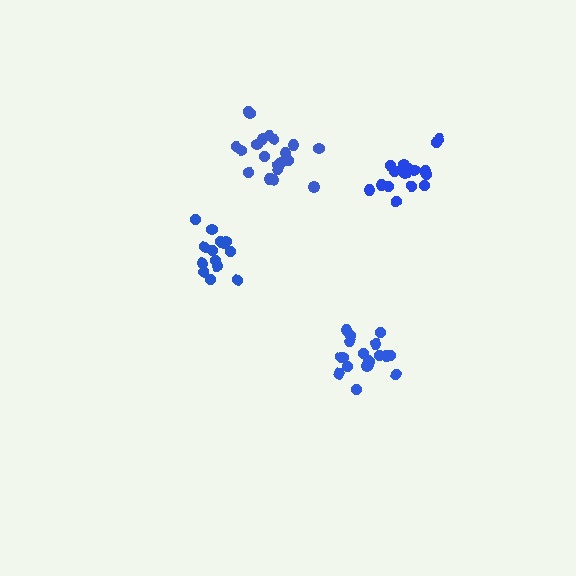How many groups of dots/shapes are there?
There are 4 groups.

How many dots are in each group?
Group 1: 19 dots, Group 2: 20 dots, Group 3: 15 dots, Group 4: 18 dots (72 total).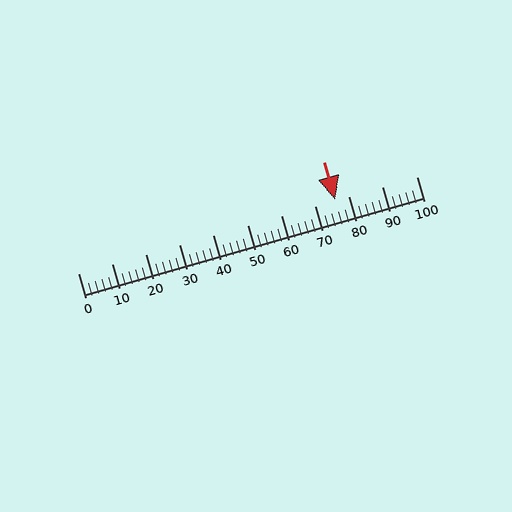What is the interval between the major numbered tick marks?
The major tick marks are spaced 10 units apart.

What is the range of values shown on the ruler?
The ruler shows values from 0 to 100.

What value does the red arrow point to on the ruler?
The red arrow points to approximately 76.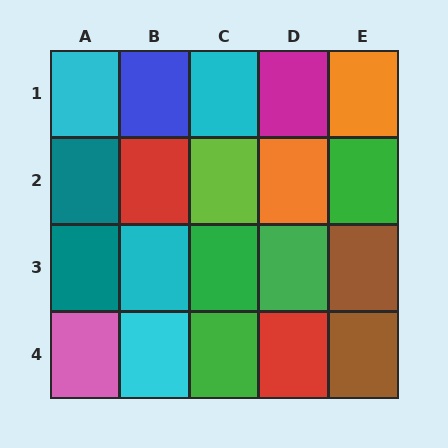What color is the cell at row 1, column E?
Orange.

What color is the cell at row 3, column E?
Brown.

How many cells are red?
2 cells are red.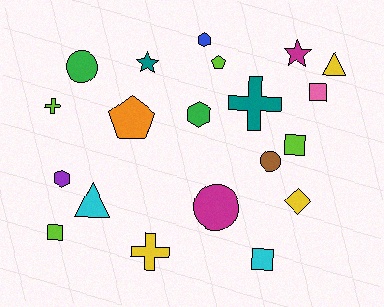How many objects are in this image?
There are 20 objects.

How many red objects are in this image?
There are no red objects.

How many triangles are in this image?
There are 2 triangles.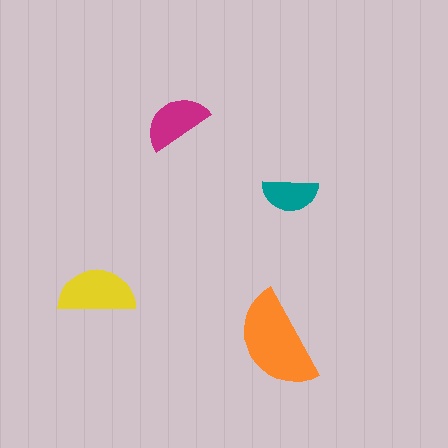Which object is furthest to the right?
The teal semicircle is rightmost.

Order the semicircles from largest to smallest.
the orange one, the yellow one, the magenta one, the teal one.